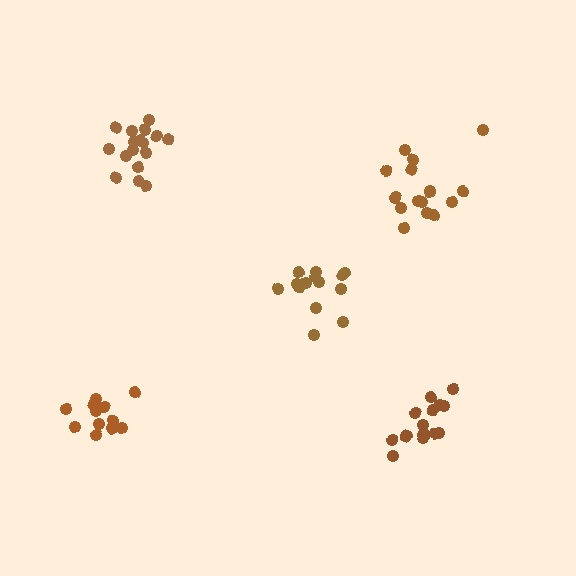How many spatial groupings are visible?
There are 5 spatial groupings.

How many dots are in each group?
Group 1: 14 dots, Group 2: 13 dots, Group 3: 16 dots, Group 4: 16 dots, Group 5: 17 dots (76 total).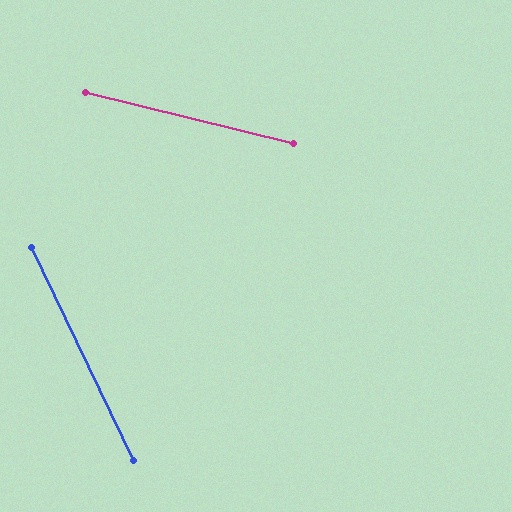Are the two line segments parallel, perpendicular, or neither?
Neither parallel nor perpendicular — they differ by about 51°.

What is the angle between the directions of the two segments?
Approximately 51 degrees.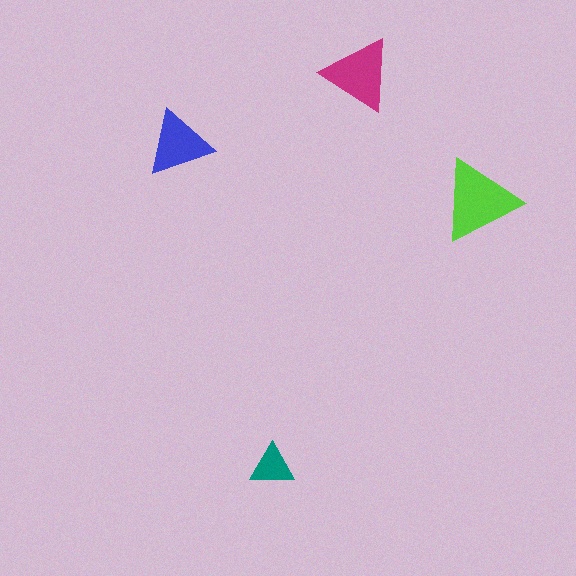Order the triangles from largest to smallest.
the lime one, the magenta one, the blue one, the teal one.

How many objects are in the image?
There are 4 objects in the image.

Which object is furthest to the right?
The lime triangle is rightmost.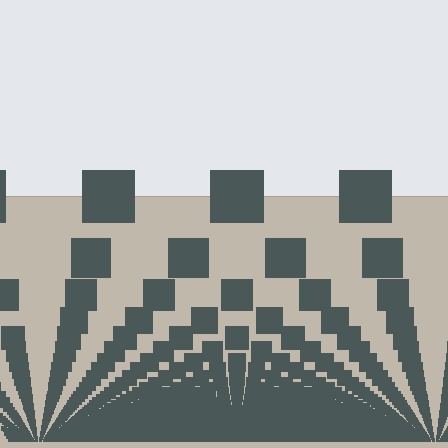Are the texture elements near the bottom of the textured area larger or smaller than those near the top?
Smaller. The gradient is inverted — elements near the bottom are smaller and denser.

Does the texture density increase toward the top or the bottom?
Density increases toward the bottom.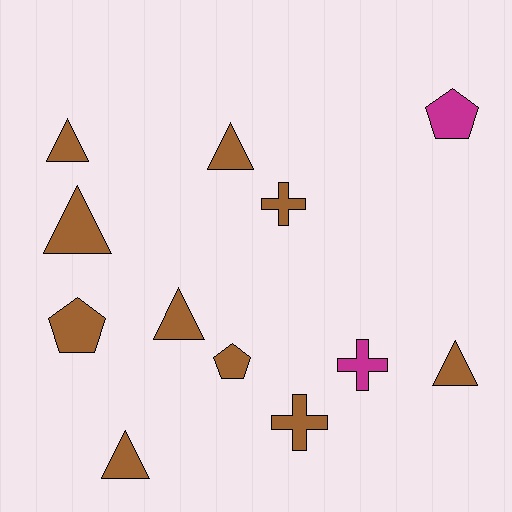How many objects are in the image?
There are 12 objects.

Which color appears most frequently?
Brown, with 10 objects.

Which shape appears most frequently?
Triangle, with 6 objects.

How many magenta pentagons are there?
There is 1 magenta pentagon.